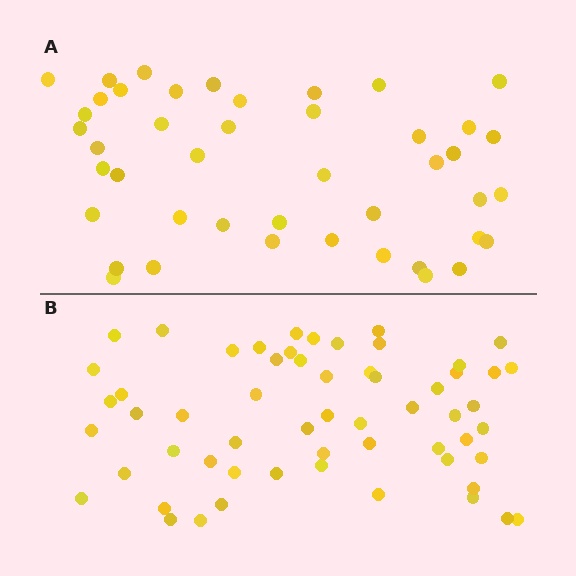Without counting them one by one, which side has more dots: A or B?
Region B (the bottom region) has more dots.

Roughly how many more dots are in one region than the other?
Region B has approximately 15 more dots than region A.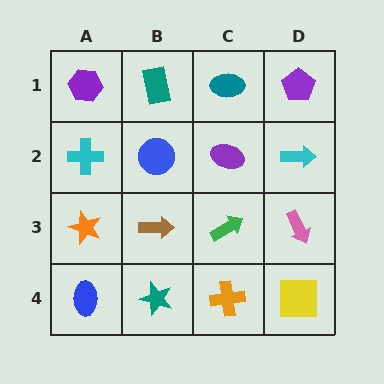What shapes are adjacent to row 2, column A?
A purple hexagon (row 1, column A), an orange star (row 3, column A), a blue circle (row 2, column B).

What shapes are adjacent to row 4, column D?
A pink arrow (row 3, column D), an orange cross (row 4, column C).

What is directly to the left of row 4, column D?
An orange cross.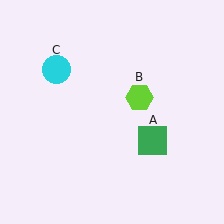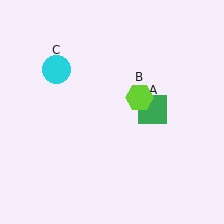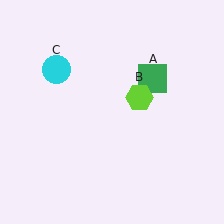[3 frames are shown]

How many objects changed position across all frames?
1 object changed position: green square (object A).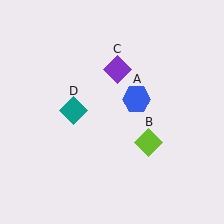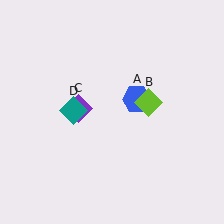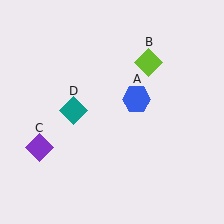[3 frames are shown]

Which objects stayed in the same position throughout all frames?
Blue hexagon (object A) and teal diamond (object D) remained stationary.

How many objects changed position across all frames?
2 objects changed position: lime diamond (object B), purple diamond (object C).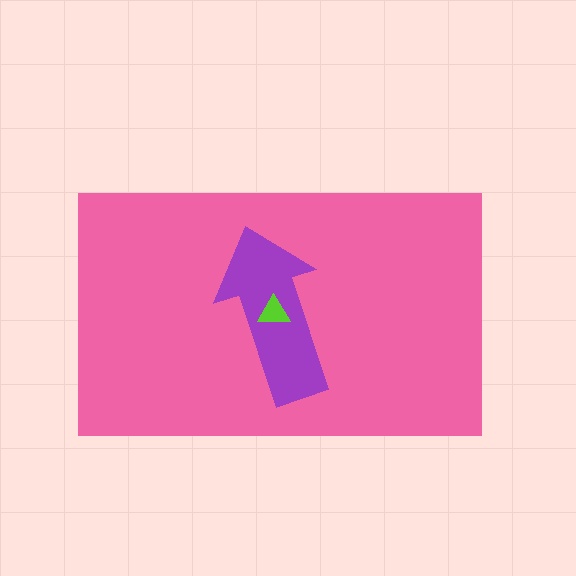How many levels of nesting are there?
3.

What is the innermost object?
The lime triangle.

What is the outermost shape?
The pink rectangle.